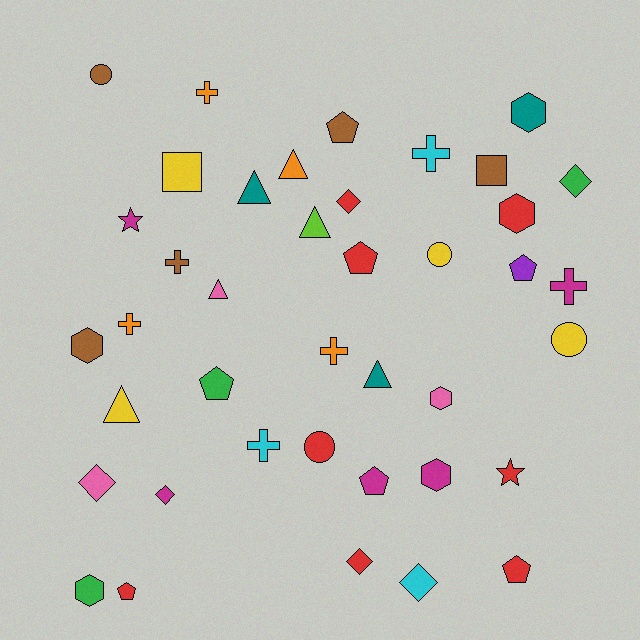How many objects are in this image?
There are 40 objects.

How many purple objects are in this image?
There is 1 purple object.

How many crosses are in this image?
There are 7 crosses.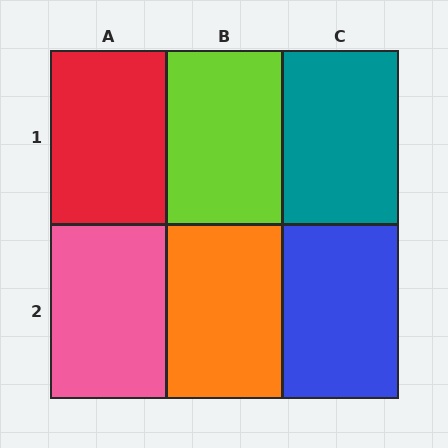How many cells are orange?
1 cell is orange.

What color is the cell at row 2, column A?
Pink.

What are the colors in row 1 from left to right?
Red, lime, teal.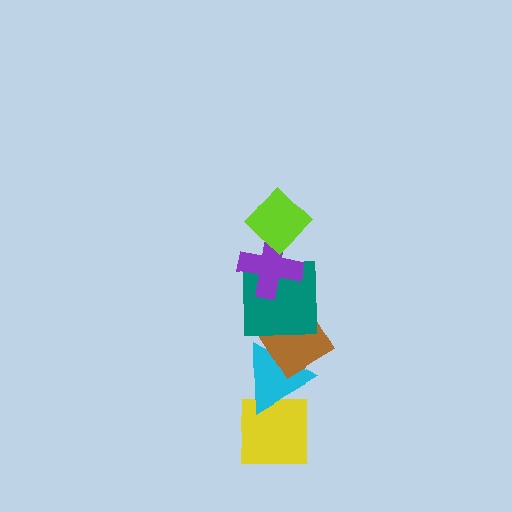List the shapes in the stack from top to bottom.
From top to bottom: the lime diamond, the purple cross, the teal square, the brown diamond, the cyan triangle, the yellow square.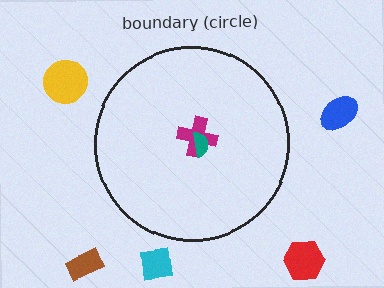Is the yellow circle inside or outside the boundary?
Outside.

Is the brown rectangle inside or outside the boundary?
Outside.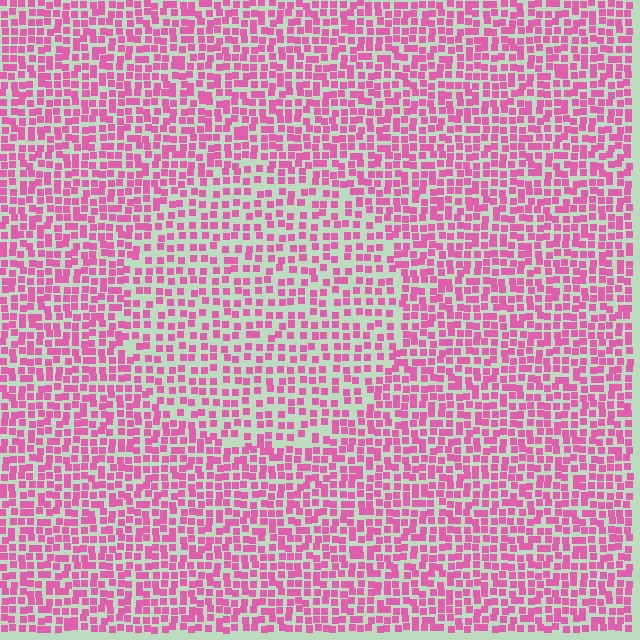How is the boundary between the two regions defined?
The boundary is defined by a change in element density (approximately 1.5x ratio). All elements are the same color, size, and shape.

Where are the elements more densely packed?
The elements are more densely packed outside the circle boundary.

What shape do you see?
I see a circle.